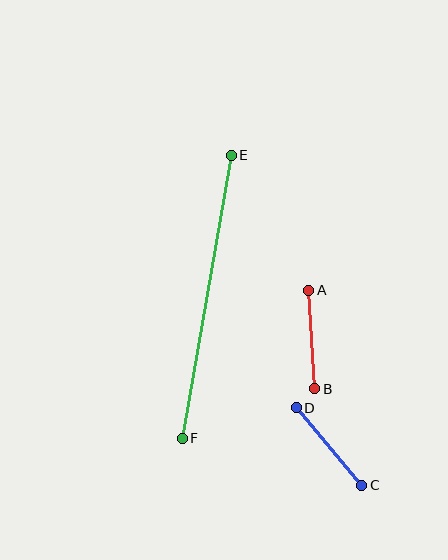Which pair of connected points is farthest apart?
Points E and F are farthest apart.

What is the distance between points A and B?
The distance is approximately 99 pixels.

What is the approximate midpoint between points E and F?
The midpoint is at approximately (207, 297) pixels.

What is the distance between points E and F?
The distance is approximately 287 pixels.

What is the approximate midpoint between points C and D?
The midpoint is at approximately (329, 446) pixels.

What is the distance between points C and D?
The distance is approximately 102 pixels.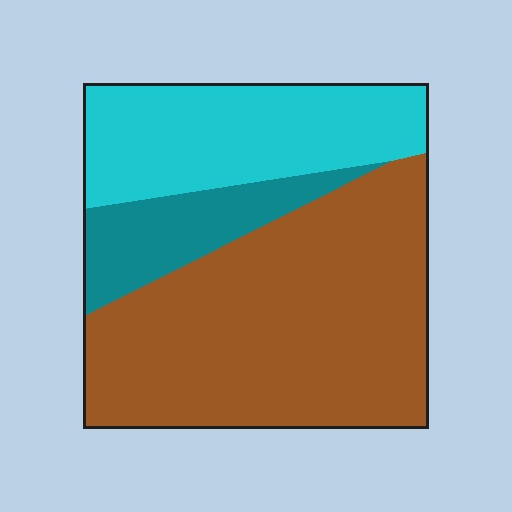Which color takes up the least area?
Teal, at roughly 15%.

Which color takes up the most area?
Brown, at roughly 55%.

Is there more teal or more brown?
Brown.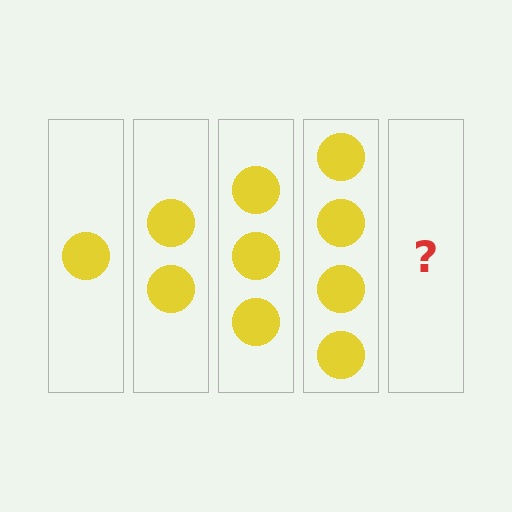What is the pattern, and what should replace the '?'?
The pattern is that each step adds one more circle. The '?' should be 5 circles.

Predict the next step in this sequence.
The next step is 5 circles.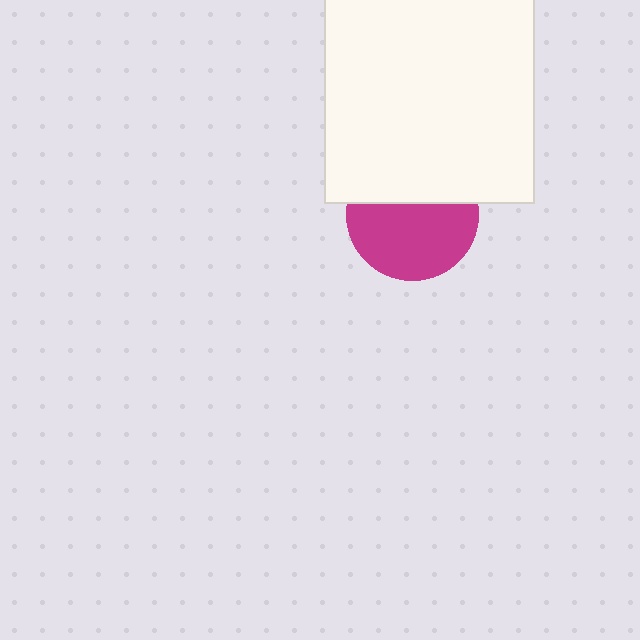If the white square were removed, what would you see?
You would see the complete magenta circle.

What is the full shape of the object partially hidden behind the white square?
The partially hidden object is a magenta circle.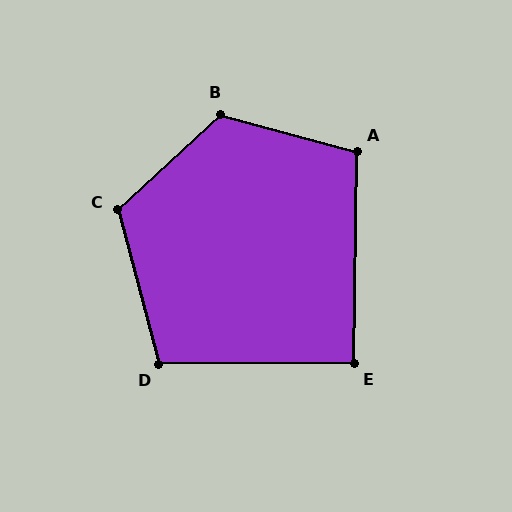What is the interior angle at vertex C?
Approximately 118 degrees (obtuse).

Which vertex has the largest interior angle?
B, at approximately 122 degrees.